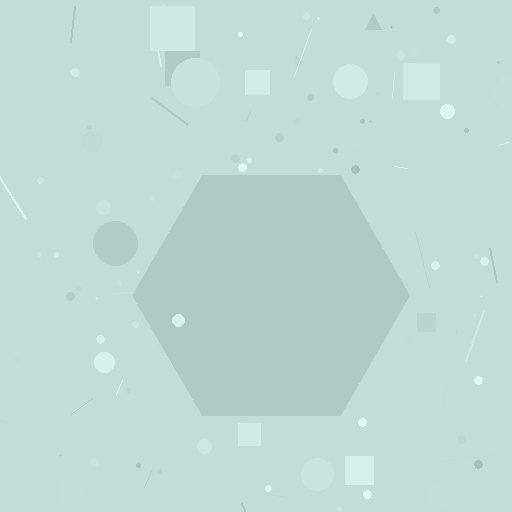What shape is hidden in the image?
A hexagon is hidden in the image.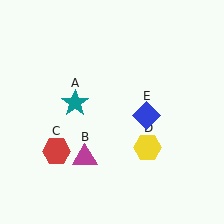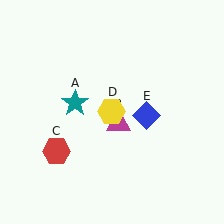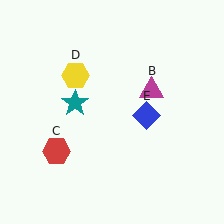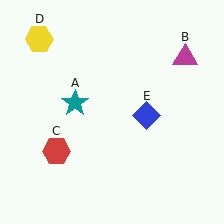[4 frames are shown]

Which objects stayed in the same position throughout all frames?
Teal star (object A) and red hexagon (object C) and blue diamond (object E) remained stationary.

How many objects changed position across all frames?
2 objects changed position: magenta triangle (object B), yellow hexagon (object D).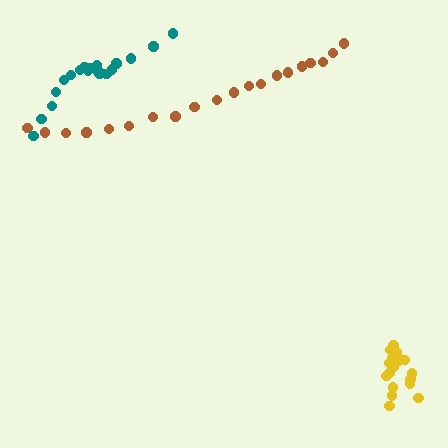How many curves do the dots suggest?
There are 3 distinct paths.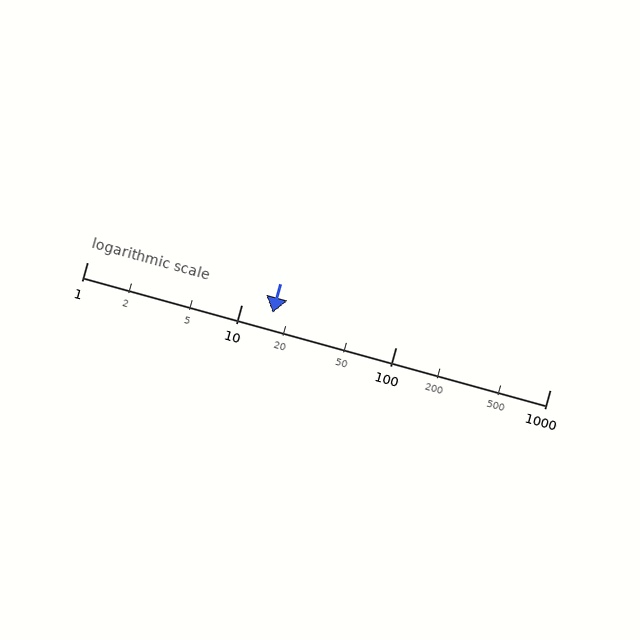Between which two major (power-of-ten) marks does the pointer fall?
The pointer is between 10 and 100.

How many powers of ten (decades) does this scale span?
The scale spans 3 decades, from 1 to 1000.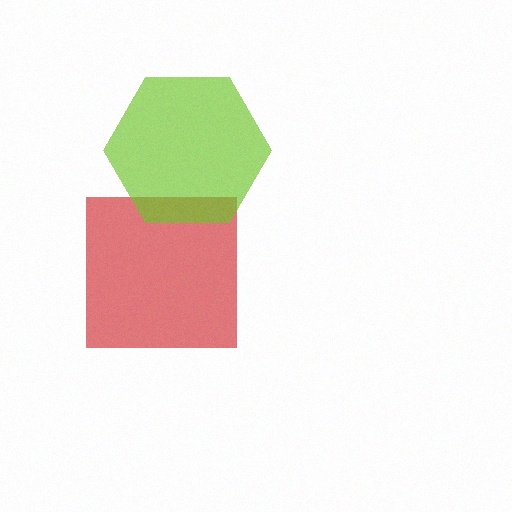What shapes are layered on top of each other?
The layered shapes are: a red square, a lime hexagon.